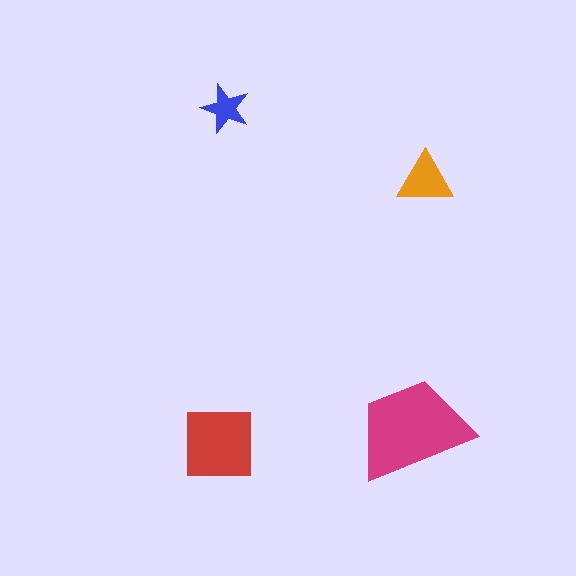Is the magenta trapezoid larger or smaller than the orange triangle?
Larger.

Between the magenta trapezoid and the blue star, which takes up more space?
The magenta trapezoid.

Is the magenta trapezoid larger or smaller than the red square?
Larger.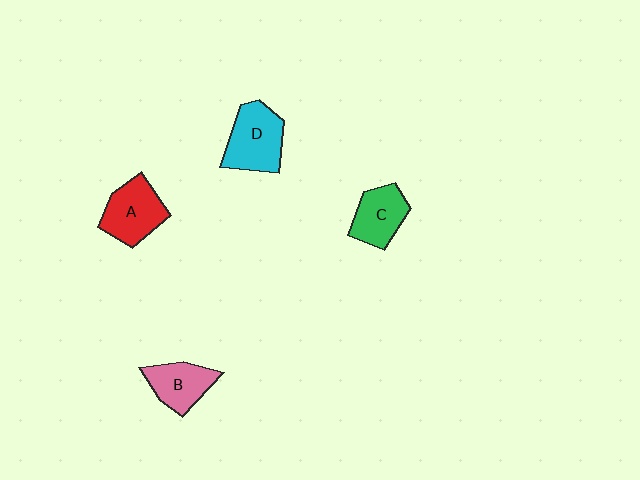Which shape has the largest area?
Shape D (cyan).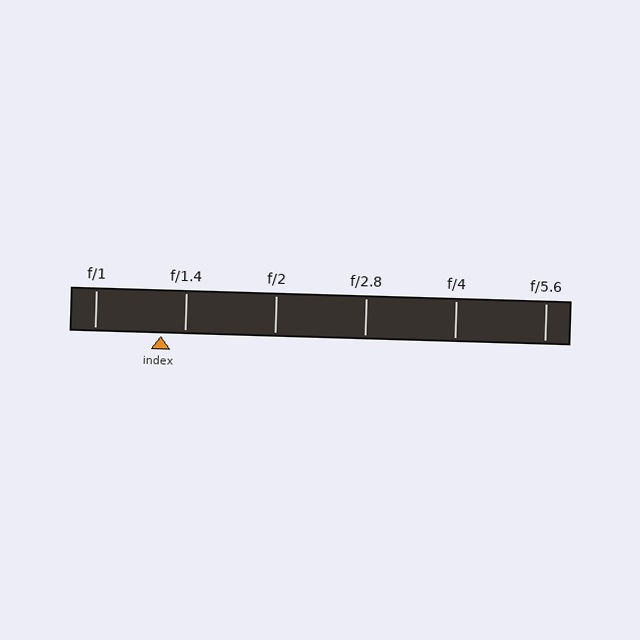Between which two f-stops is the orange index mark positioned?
The index mark is between f/1 and f/1.4.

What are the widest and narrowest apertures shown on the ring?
The widest aperture shown is f/1 and the narrowest is f/5.6.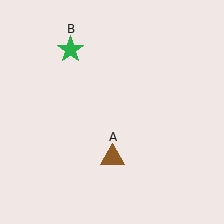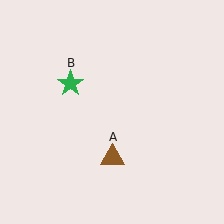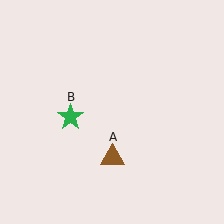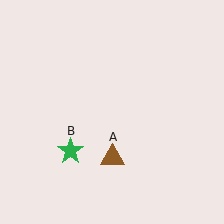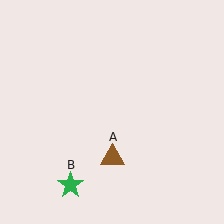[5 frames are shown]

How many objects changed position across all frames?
1 object changed position: green star (object B).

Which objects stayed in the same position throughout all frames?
Brown triangle (object A) remained stationary.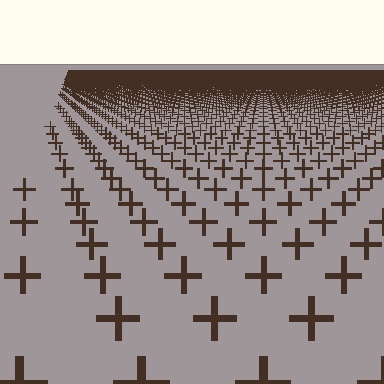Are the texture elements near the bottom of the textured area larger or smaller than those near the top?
Larger. Near the bottom, elements are closer to the viewer and appear at a bigger on-screen size.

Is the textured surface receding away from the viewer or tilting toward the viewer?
The surface is receding away from the viewer. Texture elements get smaller and denser toward the top.